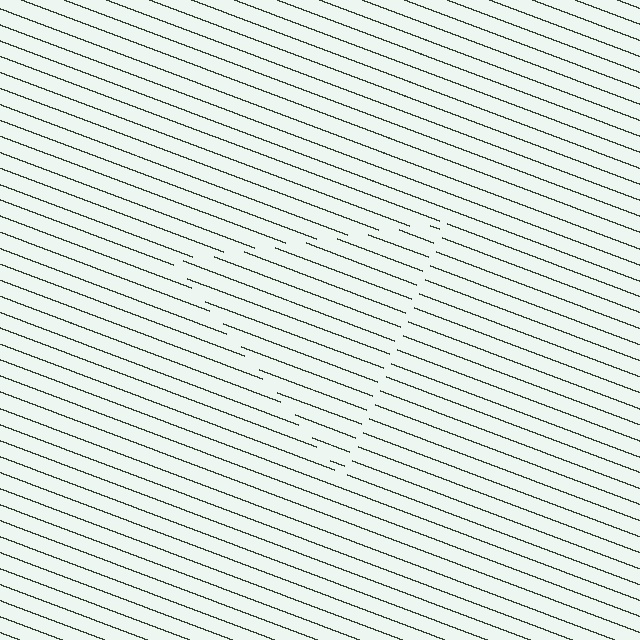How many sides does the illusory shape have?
3 sides — the line-ends trace a triangle.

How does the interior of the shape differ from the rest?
The interior of the shape contains the same grating, shifted by half a period — the contour is defined by the phase discontinuity where line-ends from the inner and outer gratings abut.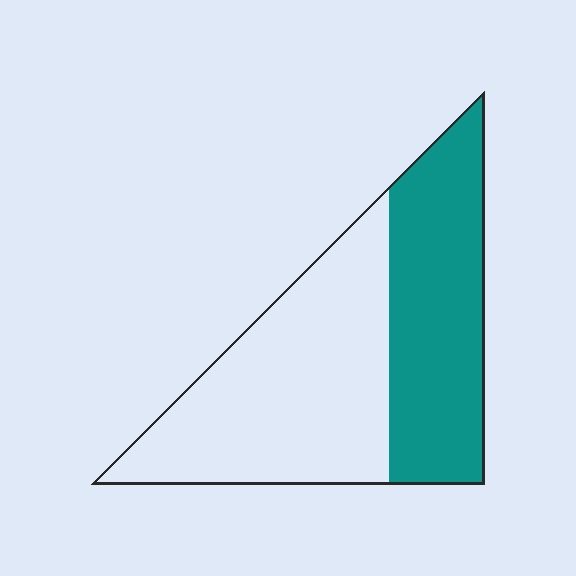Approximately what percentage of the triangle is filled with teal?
Approximately 45%.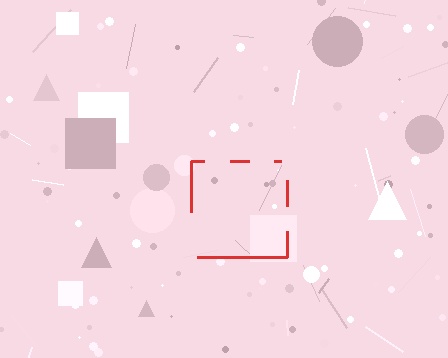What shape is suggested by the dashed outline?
The dashed outline suggests a square.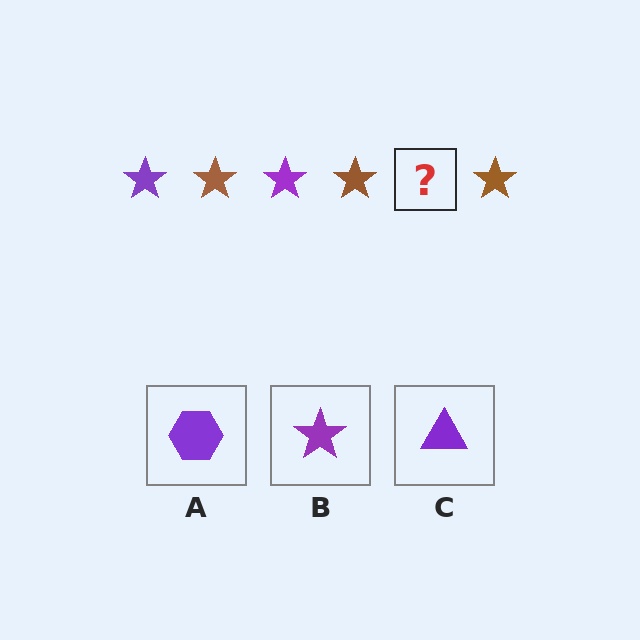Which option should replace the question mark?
Option B.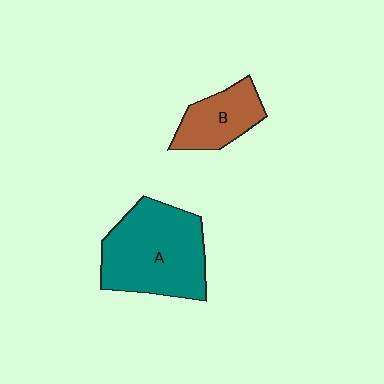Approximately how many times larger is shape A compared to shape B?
Approximately 2.0 times.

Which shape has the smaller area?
Shape B (brown).